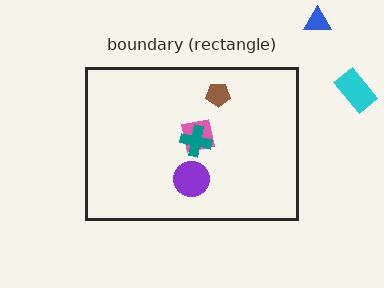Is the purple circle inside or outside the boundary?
Inside.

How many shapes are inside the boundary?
4 inside, 2 outside.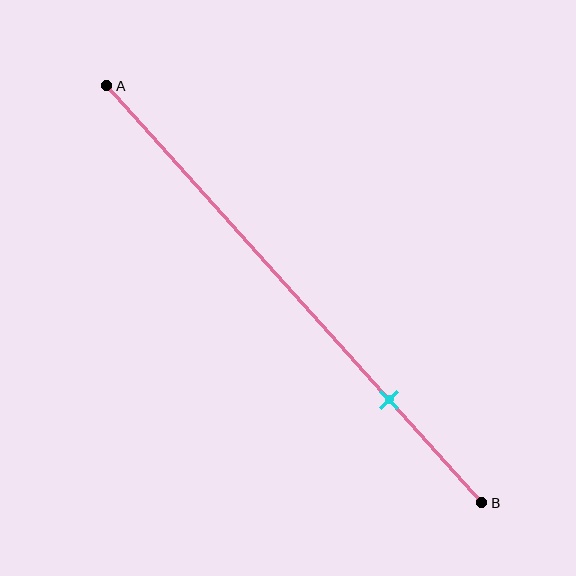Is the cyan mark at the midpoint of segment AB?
No, the mark is at about 75% from A, not at the 50% midpoint.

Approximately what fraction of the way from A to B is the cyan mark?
The cyan mark is approximately 75% of the way from A to B.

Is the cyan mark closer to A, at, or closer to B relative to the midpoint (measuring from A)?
The cyan mark is closer to point B than the midpoint of segment AB.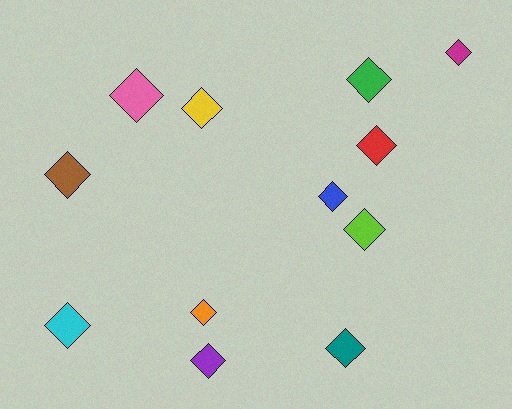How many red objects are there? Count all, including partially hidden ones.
There is 1 red object.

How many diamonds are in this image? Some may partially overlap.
There are 12 diamonds.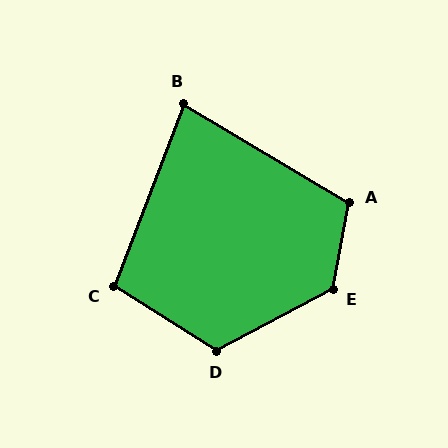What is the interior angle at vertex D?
Approximately 120 degrees (obtuse).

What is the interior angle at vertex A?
Approximately 110 degrees (obtuse).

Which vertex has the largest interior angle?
E, at approximately 128 degrees.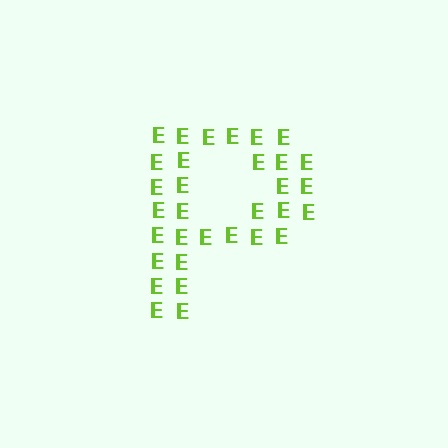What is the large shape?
The large shape is the letter P.